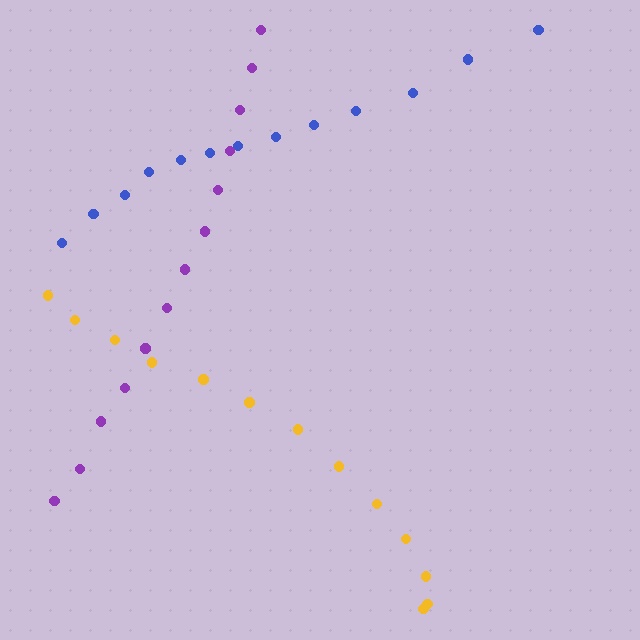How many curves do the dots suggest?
There are 3 distinct paths.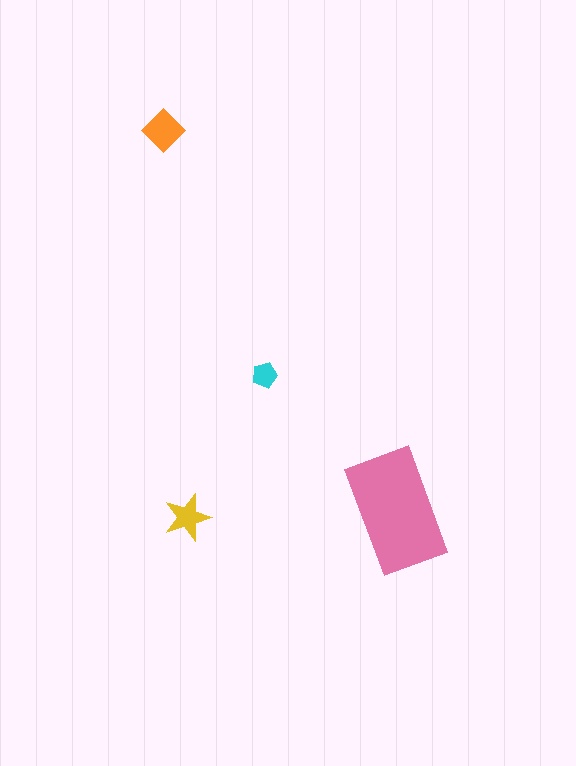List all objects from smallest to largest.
The cyan pentagon, the yellow star, the orange diamond, the pink rectangle.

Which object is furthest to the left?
The orange diamond is leftmost.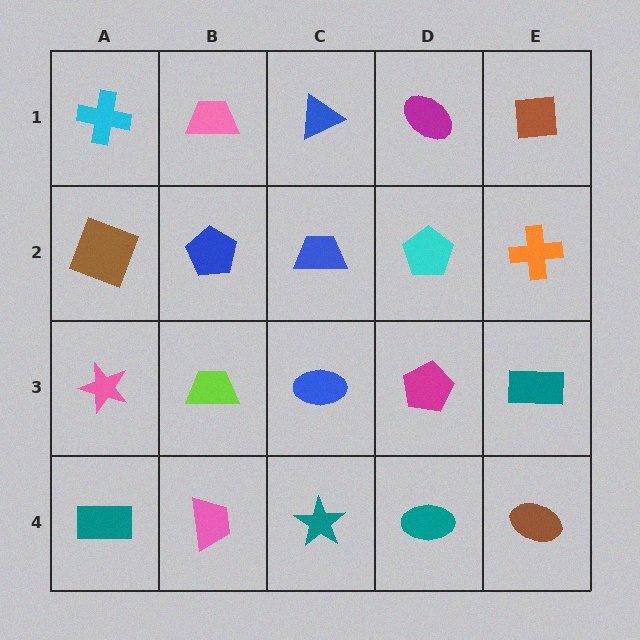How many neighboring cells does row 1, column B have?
3.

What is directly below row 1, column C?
A blue trapezoid.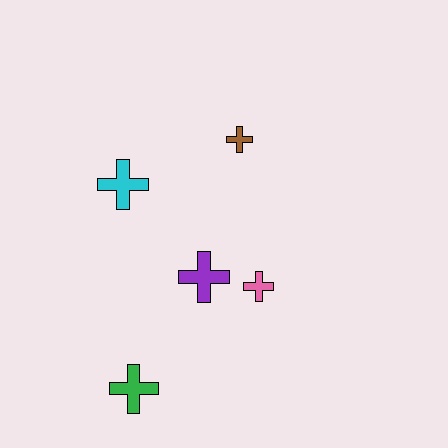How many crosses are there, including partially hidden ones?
There are 5 crosses.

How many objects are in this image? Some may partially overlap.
There are 5 objects.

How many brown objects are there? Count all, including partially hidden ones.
There is 1 brown object.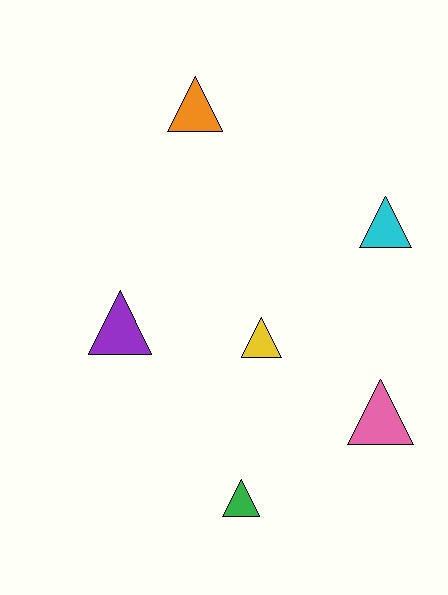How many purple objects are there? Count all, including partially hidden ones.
There is 1 purple object.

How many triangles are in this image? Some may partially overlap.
There are 6 triangles.